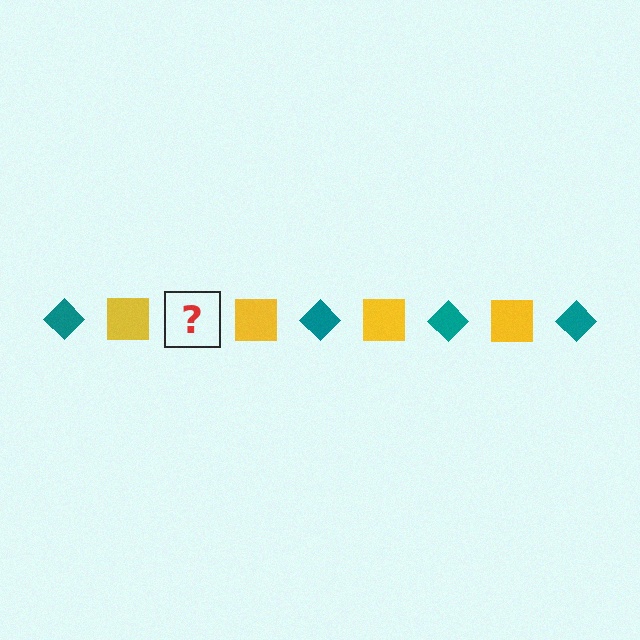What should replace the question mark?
The question mark should be replaced with a teal diamond.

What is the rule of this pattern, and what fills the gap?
The rule is that the pattern alternates between teal diamond and yellow square. The gap should be filled with a teal diamond.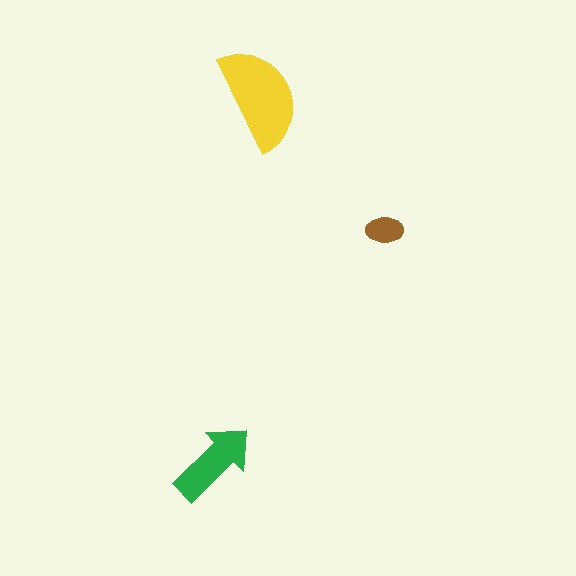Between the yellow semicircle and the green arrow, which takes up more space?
The yellow semicircle.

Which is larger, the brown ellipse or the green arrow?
The green arrow.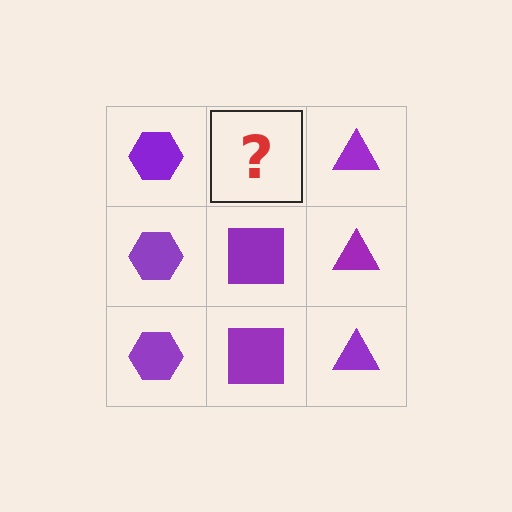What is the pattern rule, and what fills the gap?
The rule is that each column has a consistent shape. The gap should be filled with a purple square.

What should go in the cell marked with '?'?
The missing cell should contain a purple square.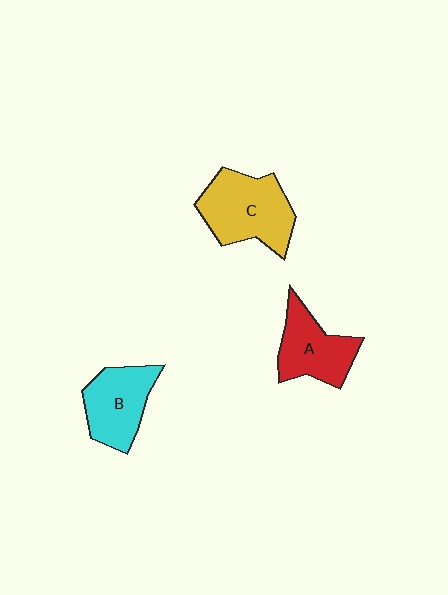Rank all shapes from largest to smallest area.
From largest to smallest: C (yellow), B (cyan), A (red).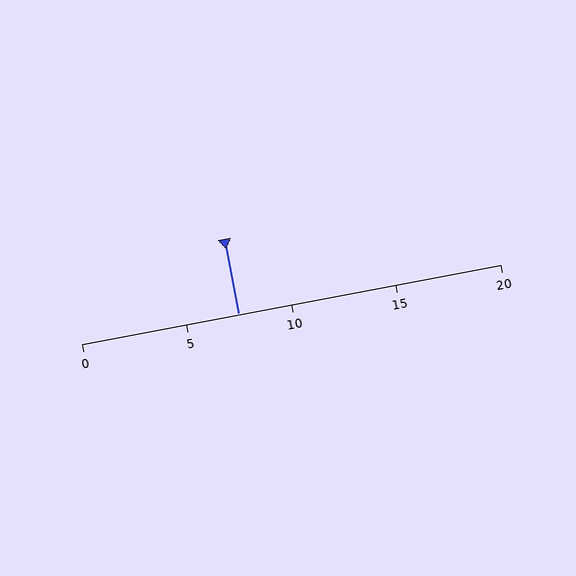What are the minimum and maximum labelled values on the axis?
The axis runs from 0 to 20.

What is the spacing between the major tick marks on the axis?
The major ticks are spaced 5 apart.